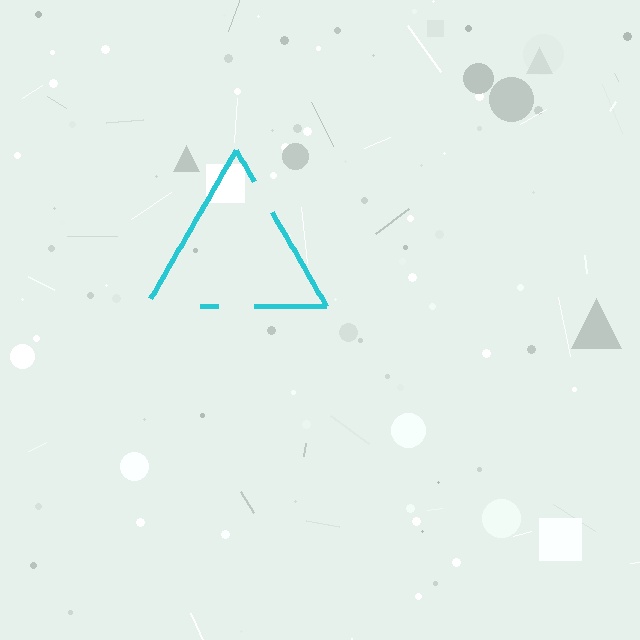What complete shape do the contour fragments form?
The contour fragments form a triangle.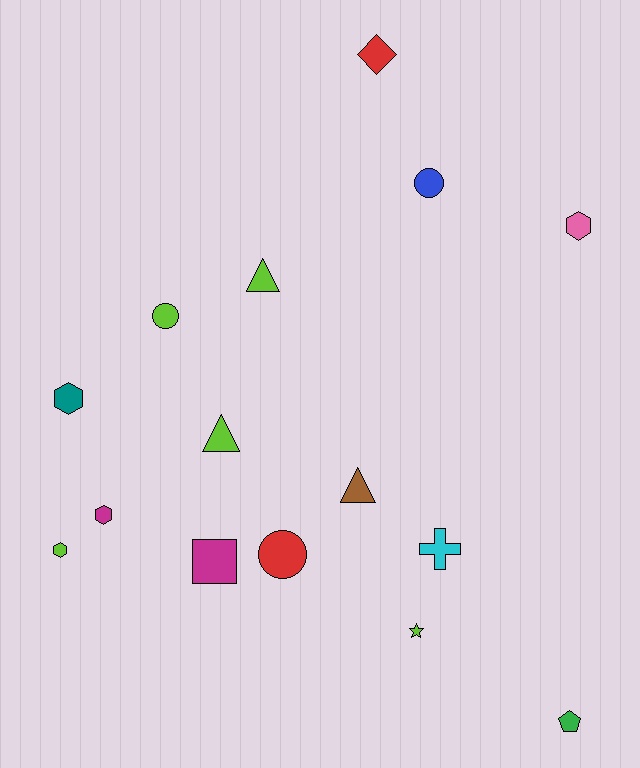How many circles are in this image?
There are 3 circles.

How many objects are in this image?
There are 15 objects.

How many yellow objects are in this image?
There are no yellow objects.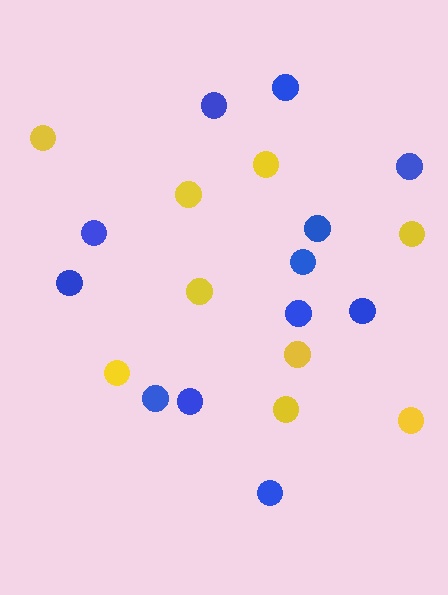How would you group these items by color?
There are 2 groups: one group of yellow circles (9) and one group of blue circles (12).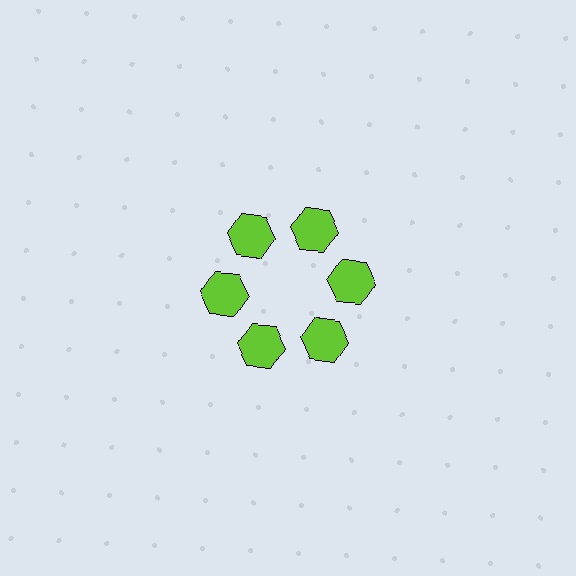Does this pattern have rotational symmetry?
Yes, this pattern has 6-fold rotational symmetry. It looks the same after rotating 60 degrees around the center.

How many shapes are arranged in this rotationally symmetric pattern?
There are 6 shapes, arranged in 6 groups of 1.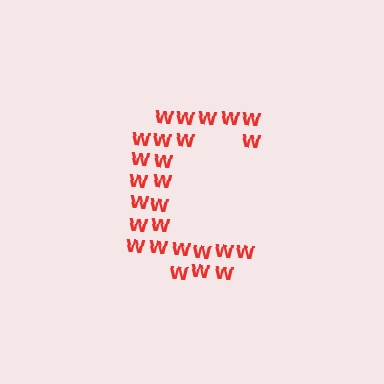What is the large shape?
The large shape is the letter C.